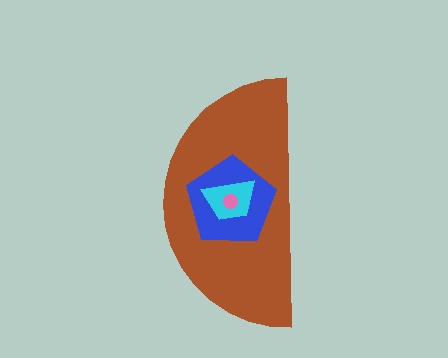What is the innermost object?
The pink circle.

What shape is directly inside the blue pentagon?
The cyan trapezoid.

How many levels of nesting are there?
4.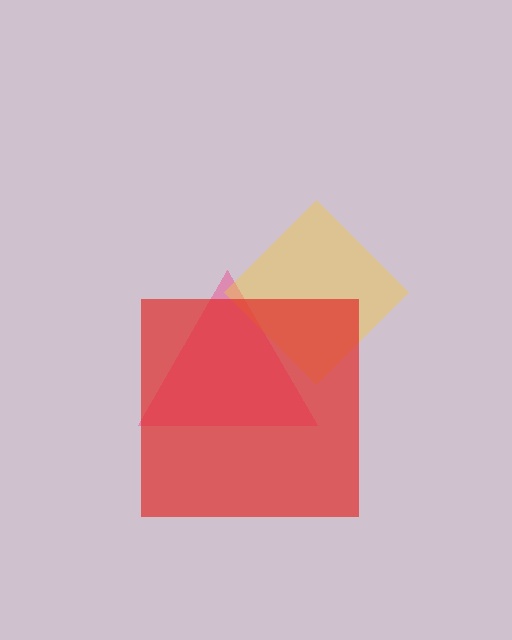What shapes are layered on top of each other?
The layered shapes are: a pink triangle, a yellow diamond, a red square.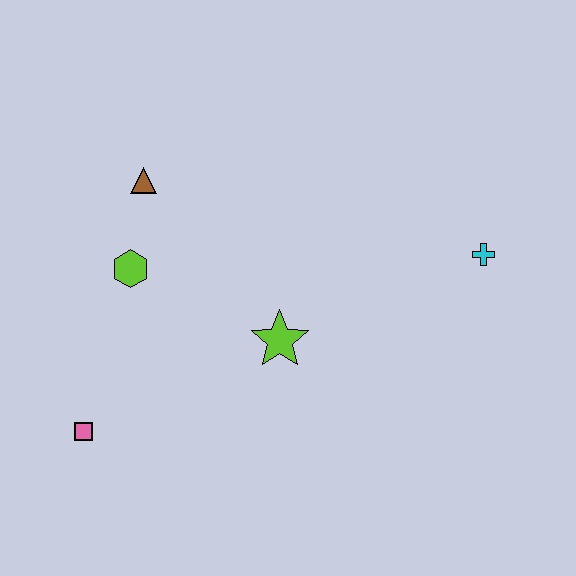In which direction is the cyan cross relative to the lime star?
The cyan cross is to the right of the lime star.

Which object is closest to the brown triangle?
The lime hexagon is closest to the brown triangle.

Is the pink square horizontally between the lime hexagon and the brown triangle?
No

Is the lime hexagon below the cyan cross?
Yes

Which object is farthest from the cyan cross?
The pink square is farthest from the cyan cross.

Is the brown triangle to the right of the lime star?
No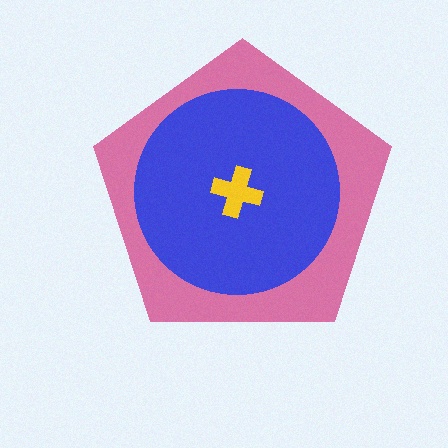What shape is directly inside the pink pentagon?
The blue circle.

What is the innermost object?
The yellow cross.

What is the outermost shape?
The pink pentagon.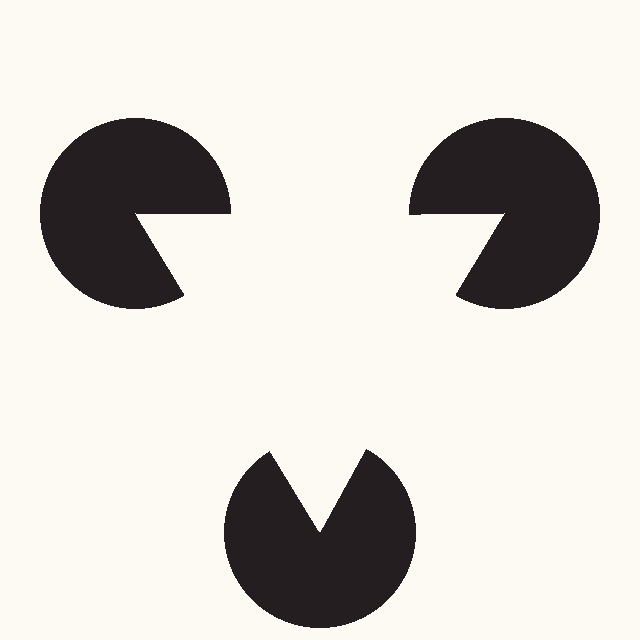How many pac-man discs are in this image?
There are 3 — one at each vertex of the illusory triangle.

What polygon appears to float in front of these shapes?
An illusory triangle — its edges are inferred from the aligned wedge cuts in the pac-man discs, not physically drawn.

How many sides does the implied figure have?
3 sides.